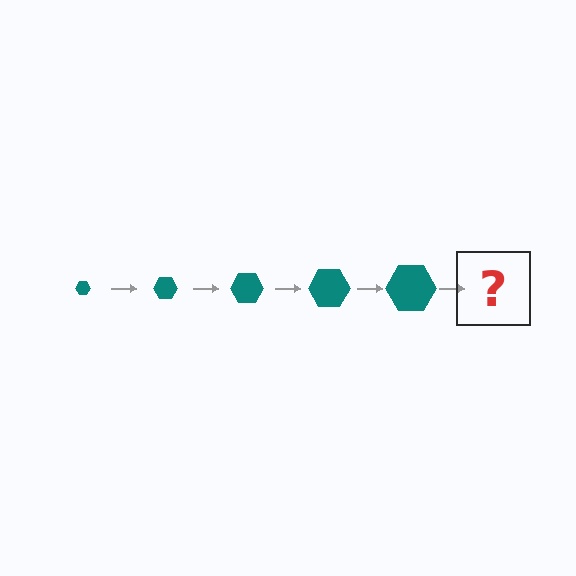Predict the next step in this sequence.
The next step is a teal hexagon, larger than the previous one.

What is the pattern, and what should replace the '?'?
The pattern is that the hexagon gets progressively larger each step. The '?' should be a teal hexagon, larger than the previous one.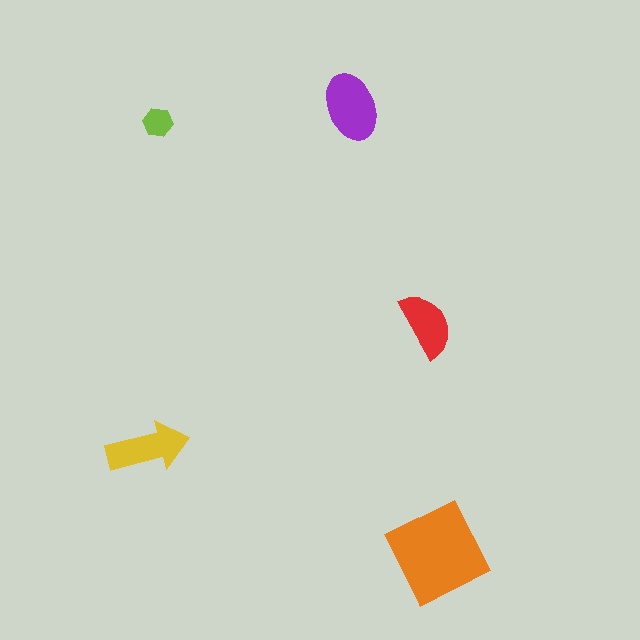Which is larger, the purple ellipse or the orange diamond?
The orange diamond.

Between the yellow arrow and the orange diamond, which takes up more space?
The orange diamond.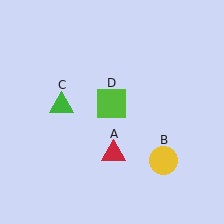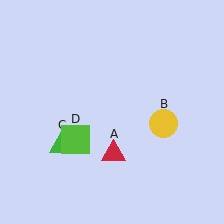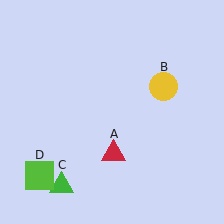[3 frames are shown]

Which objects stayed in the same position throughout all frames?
Red triangle (object A) remained stationary.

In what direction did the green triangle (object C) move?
The green triangle (object C) moved down.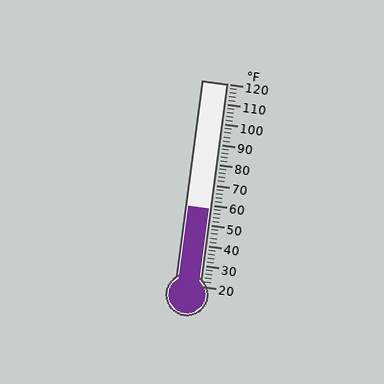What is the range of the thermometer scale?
The thermometer scale ranges from 20°F to 120°F.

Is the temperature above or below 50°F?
The temperature is above 50°F.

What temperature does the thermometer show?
The thermometer shows approximately 58°F.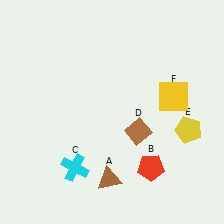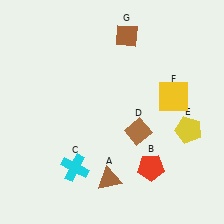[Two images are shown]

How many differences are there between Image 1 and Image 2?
There is 1 difference between the two images.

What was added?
A brown diamond (G) was added in Image 2.